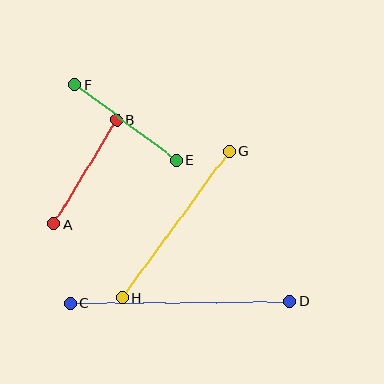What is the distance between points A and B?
The distance is approximately 122 pixels.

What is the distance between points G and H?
The distance is approximately 182 pixels.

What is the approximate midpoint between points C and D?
The midpoint is at approximately (180, 302) pixels.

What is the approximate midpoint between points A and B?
The midpoint is at approximately (85, 172) pixels.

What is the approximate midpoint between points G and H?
The midpoint is at approximately (176, 224) pixels.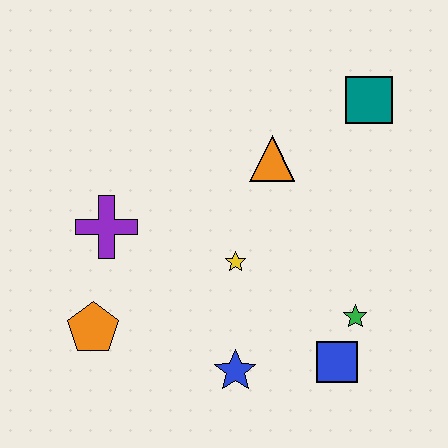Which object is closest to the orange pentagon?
The purple cross is closest to the orange pentagon.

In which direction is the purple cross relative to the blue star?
The purple cross is above the blue star.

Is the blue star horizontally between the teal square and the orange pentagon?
Yes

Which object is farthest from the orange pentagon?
The teal square is farthest from the orange pentagon.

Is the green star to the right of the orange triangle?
Yes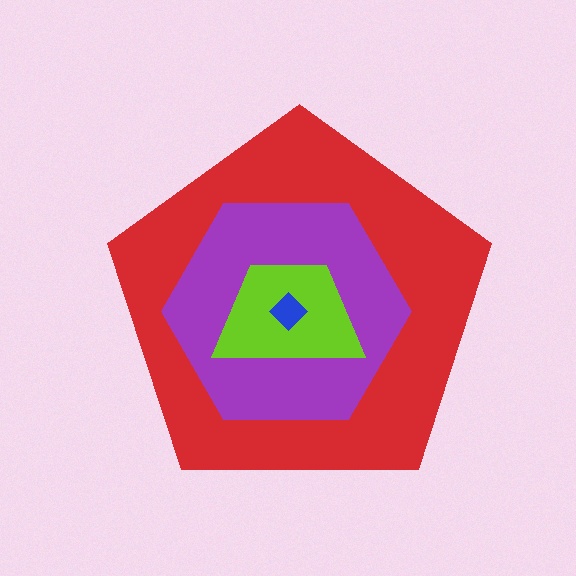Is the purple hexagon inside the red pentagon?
Yes.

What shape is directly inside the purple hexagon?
The lime trapezoid.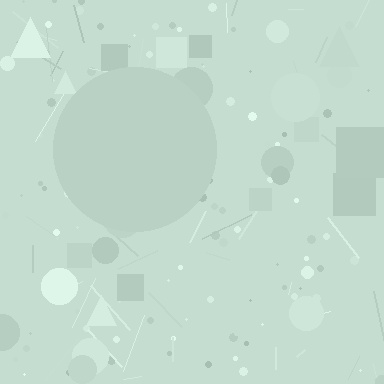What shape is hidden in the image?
A circle is hidden in the image.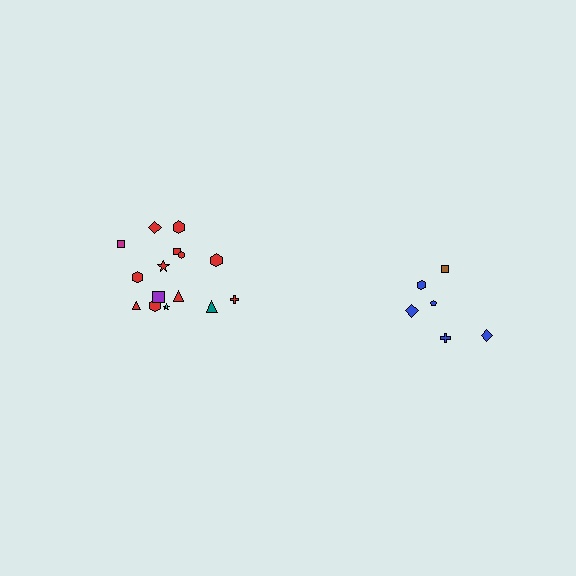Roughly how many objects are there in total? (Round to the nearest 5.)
Roughly 20 objects in total.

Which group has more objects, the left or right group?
The left group.